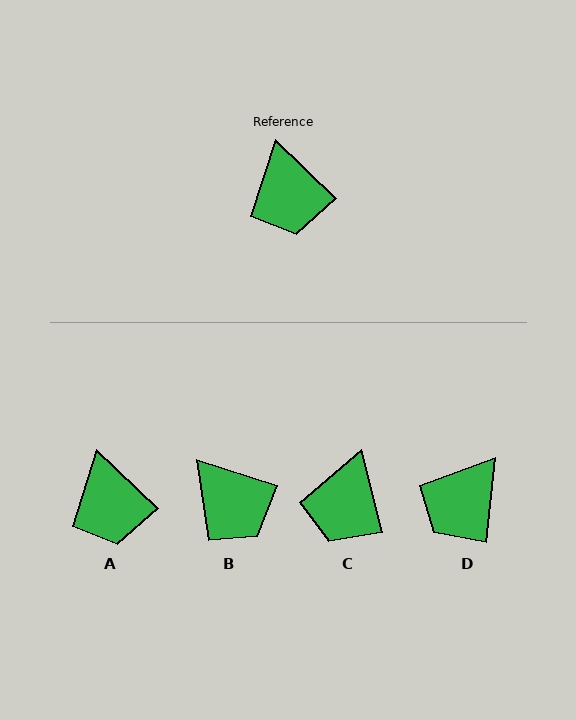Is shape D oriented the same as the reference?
No, it is off by about 53 degrees.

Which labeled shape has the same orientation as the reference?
A.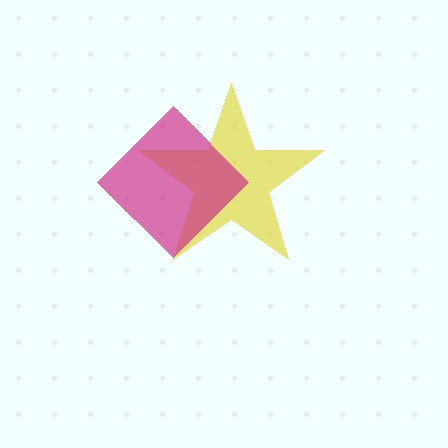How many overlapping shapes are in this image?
There are 2 overlapping shapes in the image.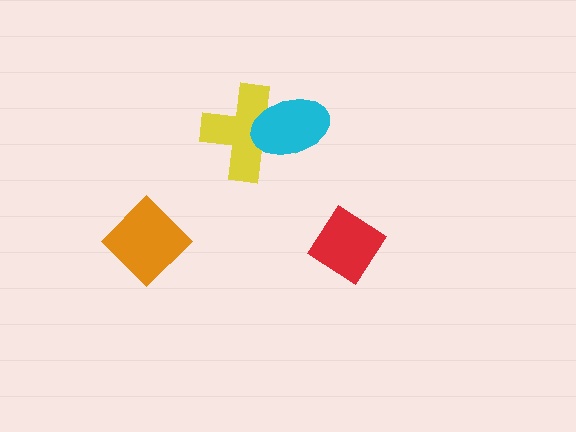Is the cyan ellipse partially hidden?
No, no other shape covers it.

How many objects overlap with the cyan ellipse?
1 object overlaps with the cyan ellipse.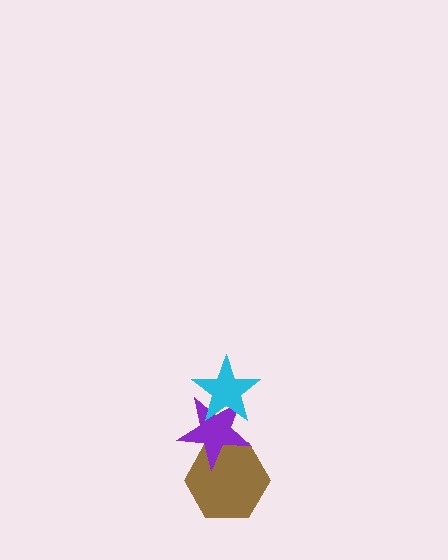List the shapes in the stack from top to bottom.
From top to bottom: the cyan star, the purple star, the brown hexagon.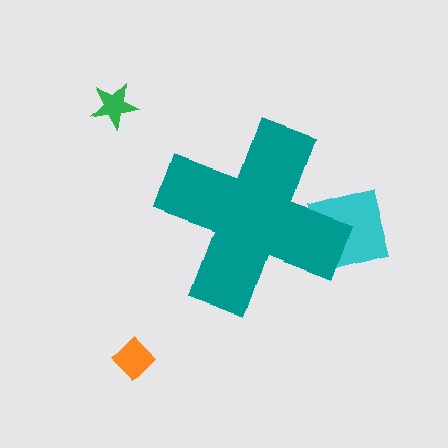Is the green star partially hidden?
No, the green star is fully visible.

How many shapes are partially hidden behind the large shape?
1 shape is partially hidden.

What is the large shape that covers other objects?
A teal cross.